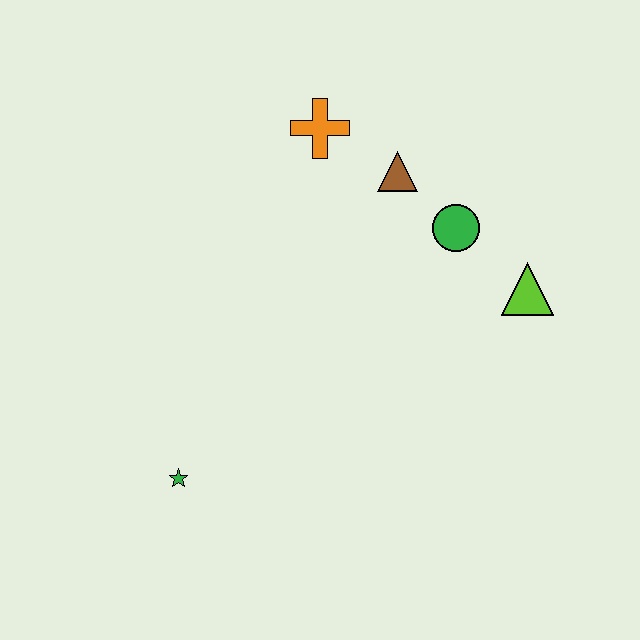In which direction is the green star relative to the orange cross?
The green star is below the orange cross.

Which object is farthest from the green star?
The lime triangle is farthest from the green star.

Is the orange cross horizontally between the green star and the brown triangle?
Yes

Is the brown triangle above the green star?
Yes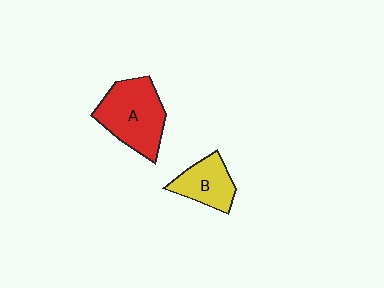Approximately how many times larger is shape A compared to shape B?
Approximately 1.6 times.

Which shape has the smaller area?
Shape B (yellow).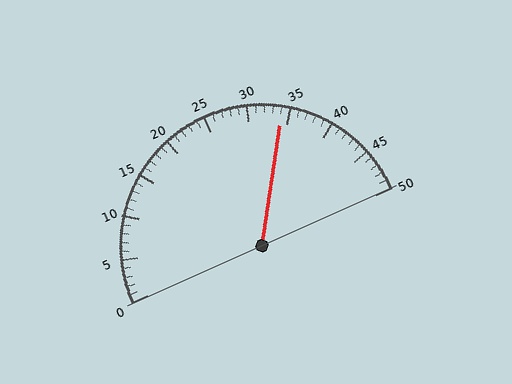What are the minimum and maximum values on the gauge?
The gauge ranges from 0 to 50.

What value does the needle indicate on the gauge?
The needle indicates approximately 34.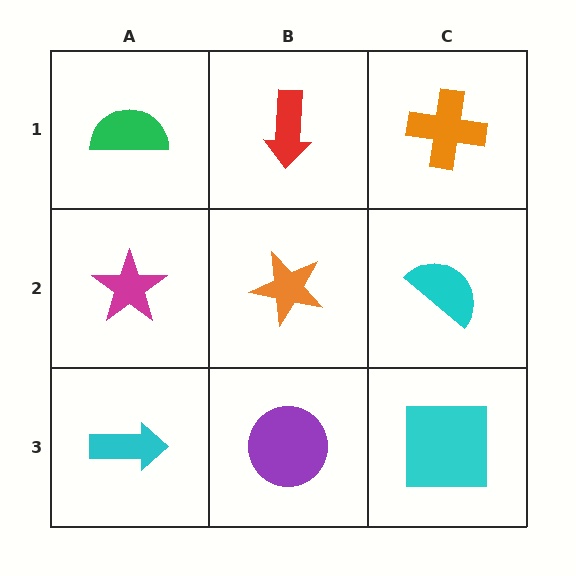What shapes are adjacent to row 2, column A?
A green semicircle (row 1, column A), a cyan arrow (row 3, column A), an orange star (row 2, column B).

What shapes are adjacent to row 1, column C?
A cyan semicircle (row 2, column C), a red arrow (row 1, column B).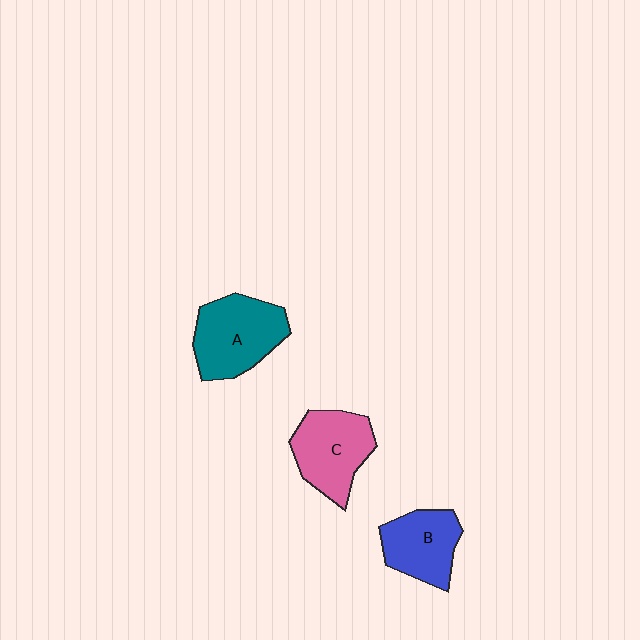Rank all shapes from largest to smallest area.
From largest to smallest: A (teal), C (pink), B (blue).